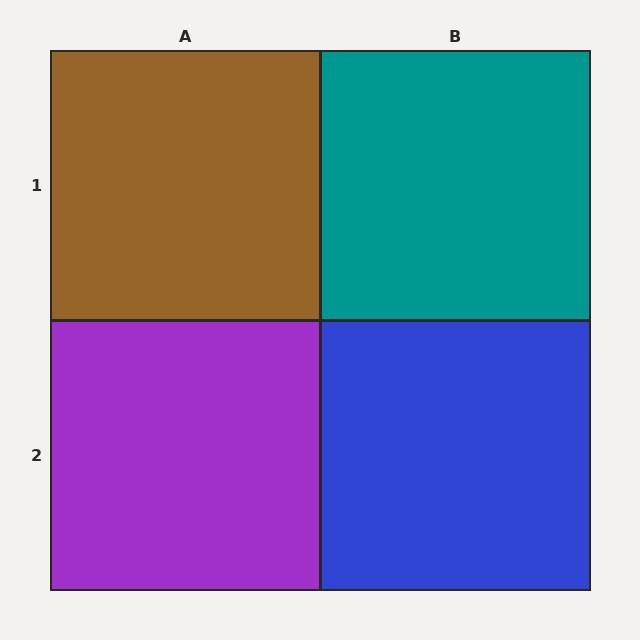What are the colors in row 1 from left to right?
Brown, teal.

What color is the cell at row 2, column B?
Blue.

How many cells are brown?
1 cell is brown.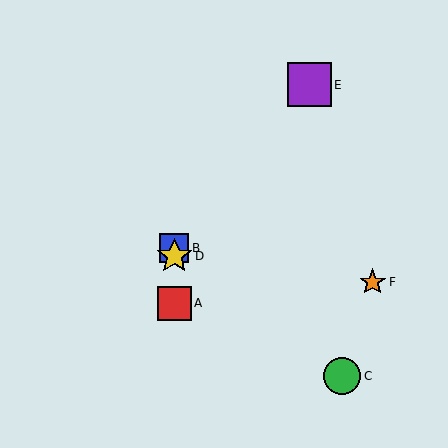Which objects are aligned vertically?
Objects A, B, D are aligned vertically.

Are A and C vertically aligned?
No, A is at x≈174 and C is at x≈342.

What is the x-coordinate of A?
Object A is at x≈174.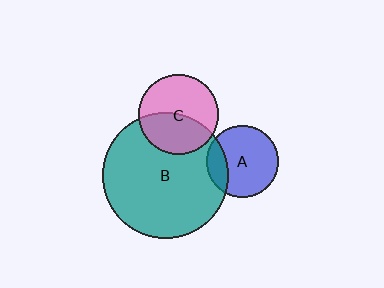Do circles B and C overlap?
Yes.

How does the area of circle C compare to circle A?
Approximately 1.2 times.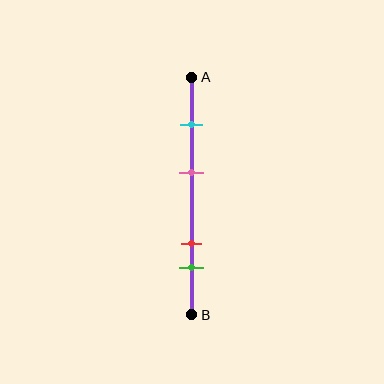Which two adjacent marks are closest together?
The red and green marks are the closest adjacent pair.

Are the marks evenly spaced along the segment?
No, the marks are not evenly spaced.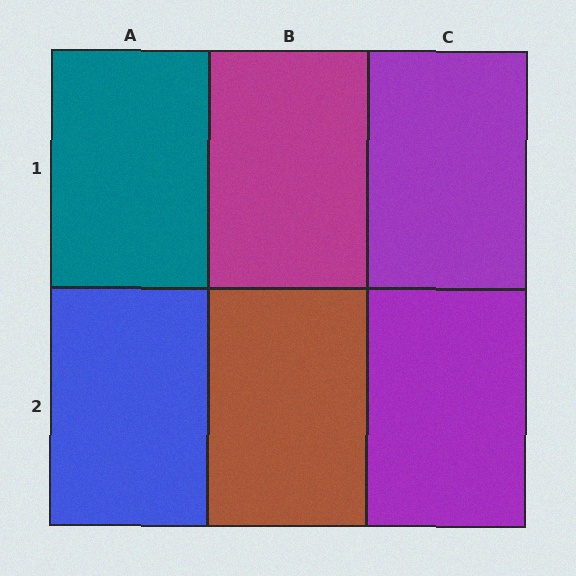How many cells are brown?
1 cell is brown.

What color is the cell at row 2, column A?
Blue.